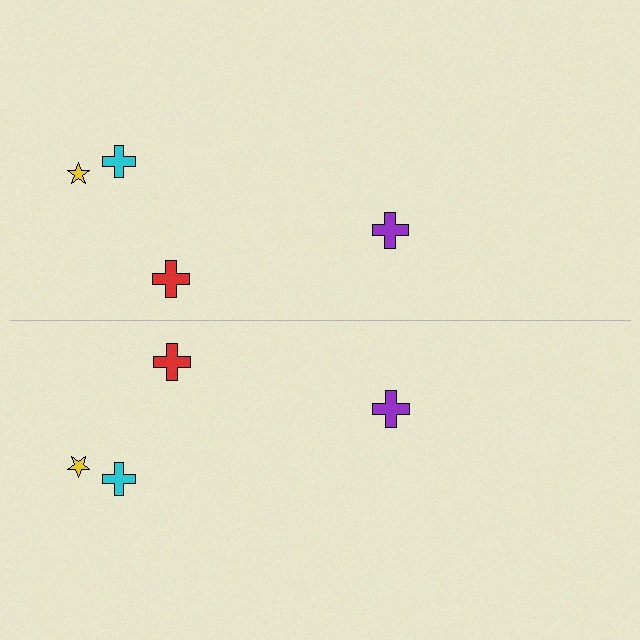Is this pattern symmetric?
Yes, this pattern has bilateral (reflection) symmetry.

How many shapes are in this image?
There are 8 shapes in this image.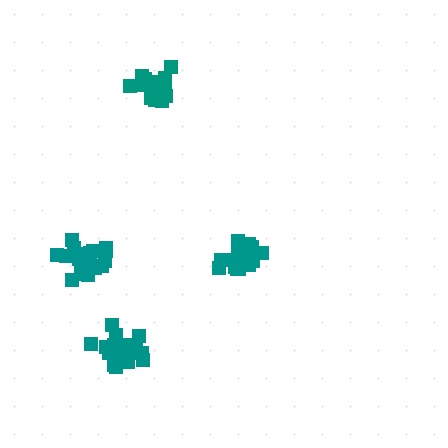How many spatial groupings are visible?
There are 4 spatial groupings.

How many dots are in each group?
Group 1: 19 dots, Group 2: 21 dots, Group 3: 16 dots, Group 4: 18 dots (74 total).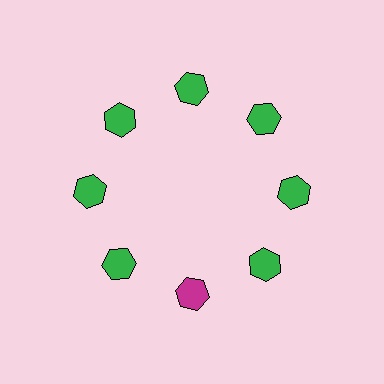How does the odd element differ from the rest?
It has a different color: magenta instead of green.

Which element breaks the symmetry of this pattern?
The magenta hexagon at roughly the 6 o'clock position breaks the symmetry. All other shapes are green hexagons.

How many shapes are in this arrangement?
There are 8 shapes arranged in a ring pattern.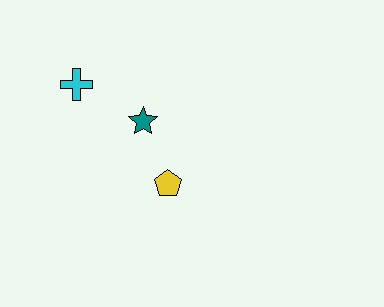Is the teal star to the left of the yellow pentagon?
Yes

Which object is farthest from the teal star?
The cyan cross is farthest from the teal star.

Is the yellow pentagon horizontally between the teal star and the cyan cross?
No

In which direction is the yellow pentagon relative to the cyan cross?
The yellow pentagon is below the cyan cross.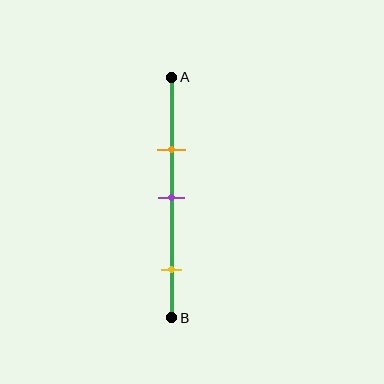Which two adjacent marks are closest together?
The orange and purple marks are the closest adjacent pair.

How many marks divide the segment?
There are 3 marks dividing the segment.